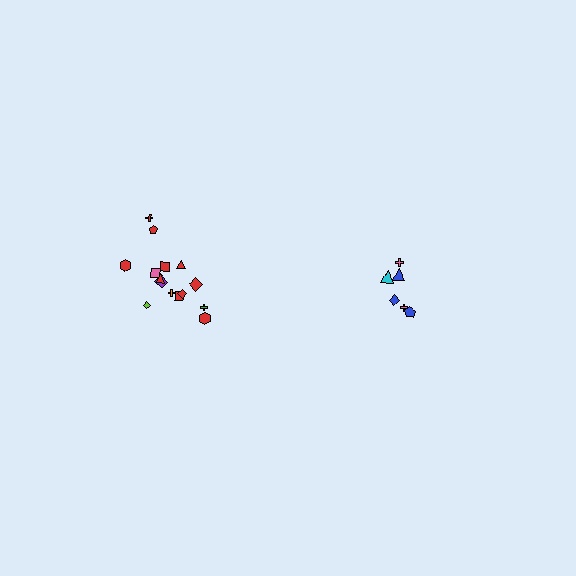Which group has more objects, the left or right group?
The left group.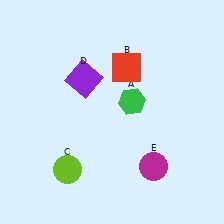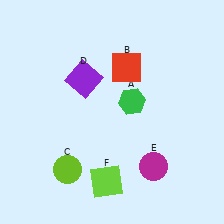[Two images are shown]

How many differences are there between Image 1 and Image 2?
There is 1 difference between the two images.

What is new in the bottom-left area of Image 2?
A lime square (F) was added in the bottom-left area of Image 2.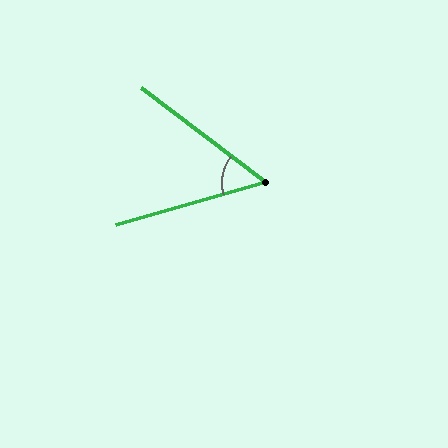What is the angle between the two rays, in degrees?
Approximately 53 degrees.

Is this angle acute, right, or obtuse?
It is acute.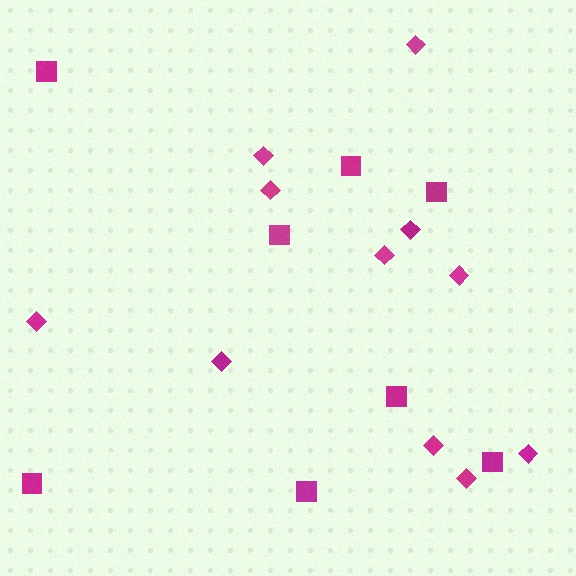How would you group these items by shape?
There are 2 groups: one group of squares (8) and one group of diamonds (11).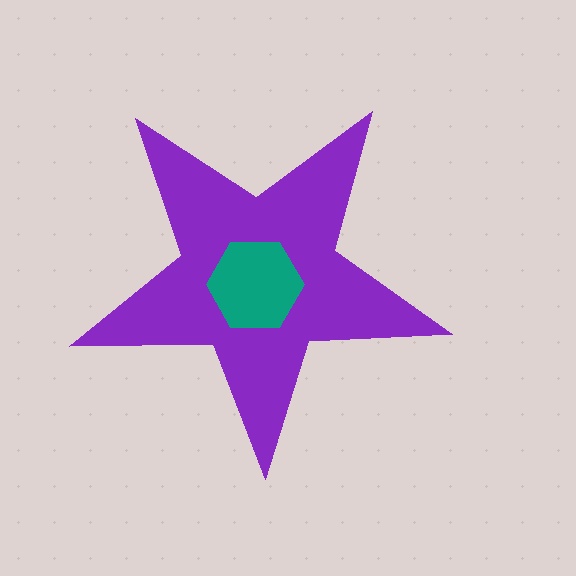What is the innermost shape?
The teal hexagon.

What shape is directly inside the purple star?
The teal hexagon.